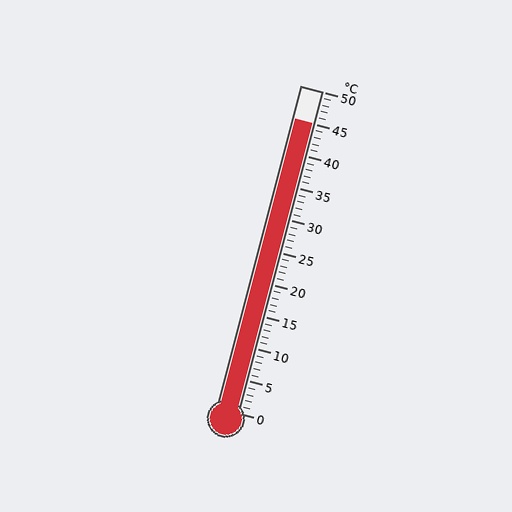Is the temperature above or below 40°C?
The temperature is above 40°C.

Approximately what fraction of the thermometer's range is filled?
The thermometer is filled to approximately 90% of its range.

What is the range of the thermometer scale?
The thermometer scale ranges from 0°C to 50°C.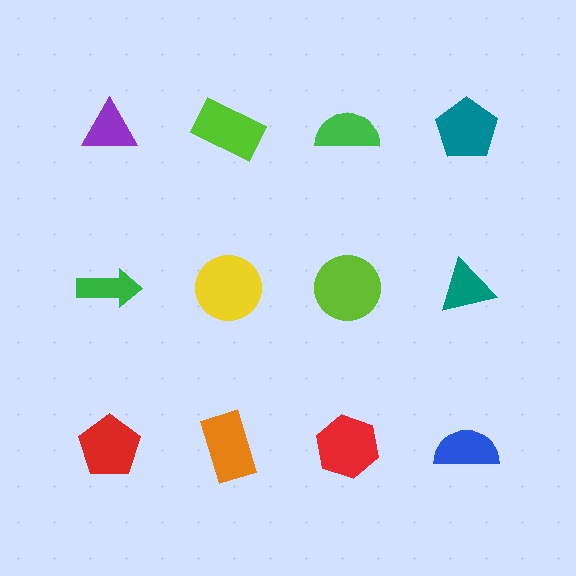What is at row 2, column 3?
A lime circle.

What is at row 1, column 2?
A lime rectangle.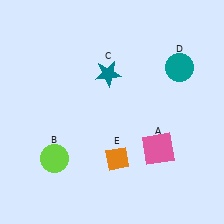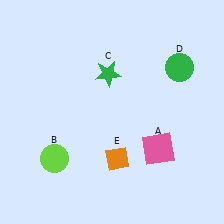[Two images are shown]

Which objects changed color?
C changed from teal to green. D changed from teal to green.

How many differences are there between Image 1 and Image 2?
There are 2 differences between the two images.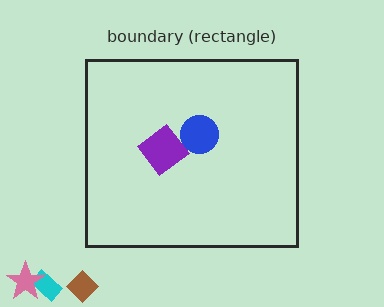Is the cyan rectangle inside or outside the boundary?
Outside.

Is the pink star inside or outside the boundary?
Outside.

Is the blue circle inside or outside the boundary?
Inside.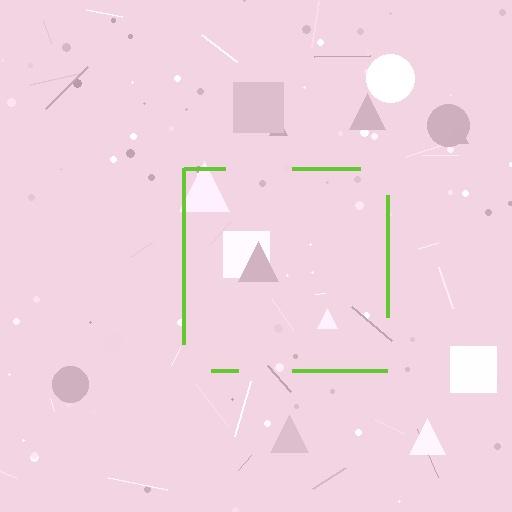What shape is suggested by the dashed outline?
The dashed outline suggests a square.